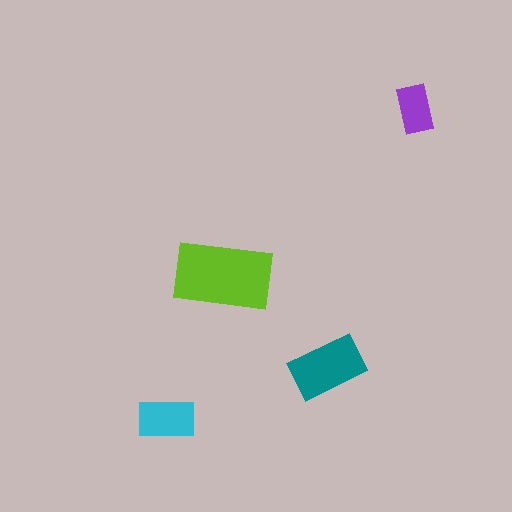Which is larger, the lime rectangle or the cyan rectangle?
The lime one.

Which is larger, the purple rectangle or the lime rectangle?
The lime one.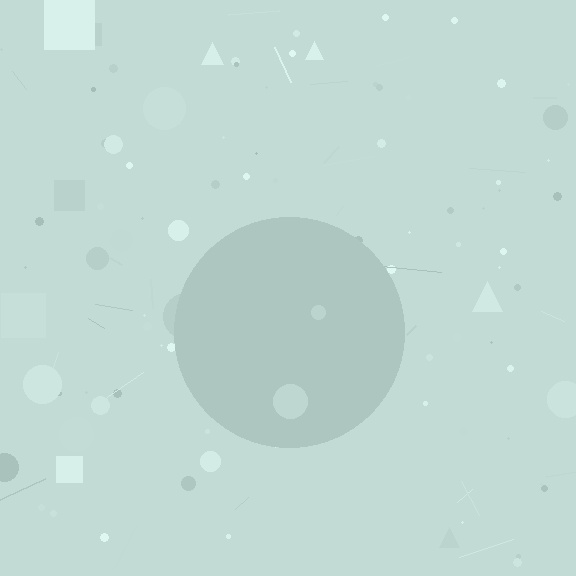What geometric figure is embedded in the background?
A circle is embedded in the background.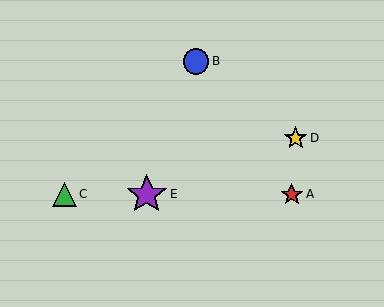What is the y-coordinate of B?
Object B is at y≈61.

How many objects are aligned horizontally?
3 objects (A, C, E) are aligned horizontally.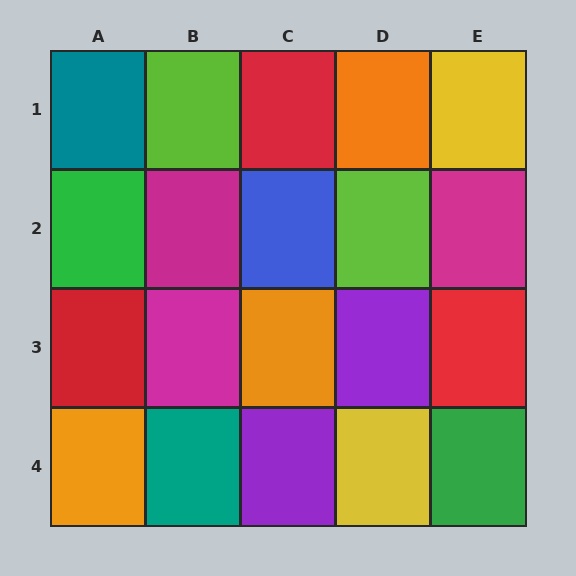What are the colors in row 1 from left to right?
Teal, lime, red, orange, yellow.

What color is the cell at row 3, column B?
Magenta.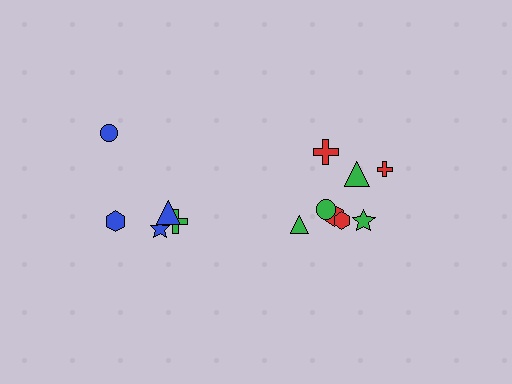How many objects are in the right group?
There are 8 objects.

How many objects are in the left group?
There are 5 objects.